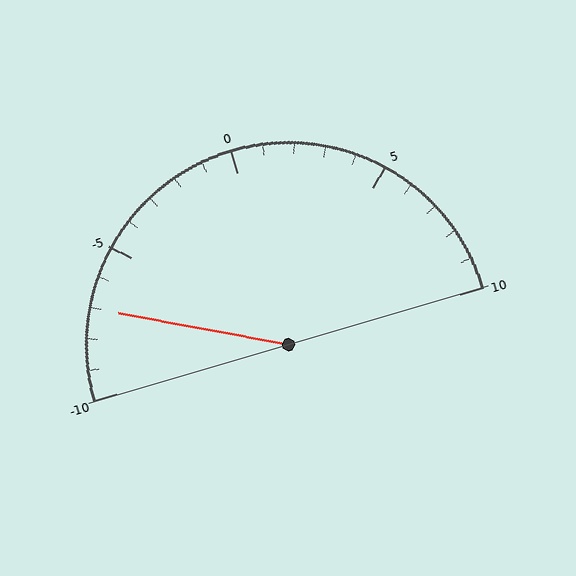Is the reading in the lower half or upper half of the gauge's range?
The reading is in the lower half of the range (-10 to 10).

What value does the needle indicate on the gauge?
The needle indicates approximately -7.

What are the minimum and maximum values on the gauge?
The gauge ranges from -10 to 10.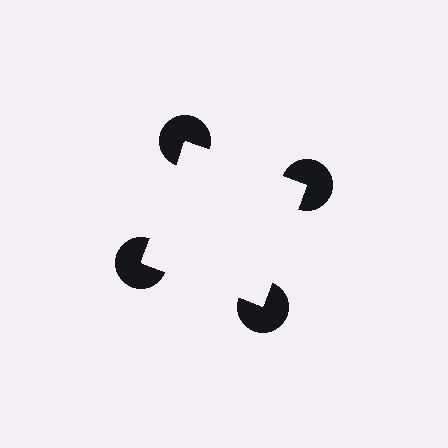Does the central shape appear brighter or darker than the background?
It typically appears slightly brighter than the background, even though no actual brightness change is drawn.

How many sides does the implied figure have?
4 sides.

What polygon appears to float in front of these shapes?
An illusory square — its edges are inferred from the aligned wedge cuts in the pac-man discs, not physically drawn.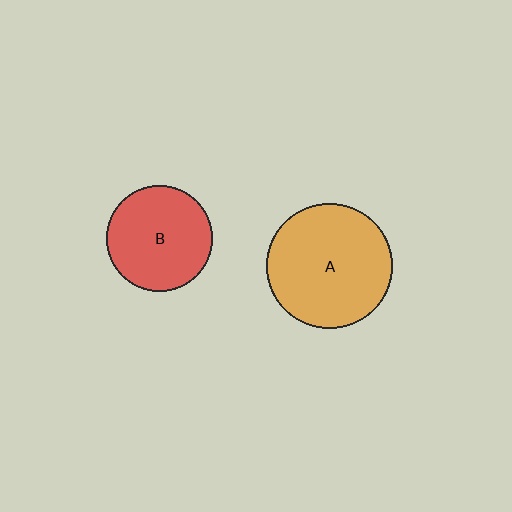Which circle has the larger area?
Circle A (orange).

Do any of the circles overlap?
No, none of the circles overlap.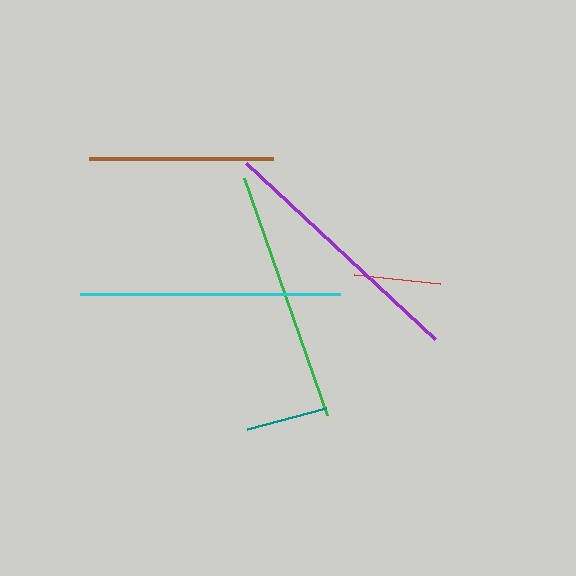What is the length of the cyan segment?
The cyan segment is approximately 260 pixels long.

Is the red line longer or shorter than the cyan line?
The cyan line is longer than the red line.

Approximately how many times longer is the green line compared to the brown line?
The green line is approximately 1.4 times the length of the brown line.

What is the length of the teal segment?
The teal segment is approximately 82 pixels long.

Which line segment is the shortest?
The teal line is the shortest at approximately 82 pixels.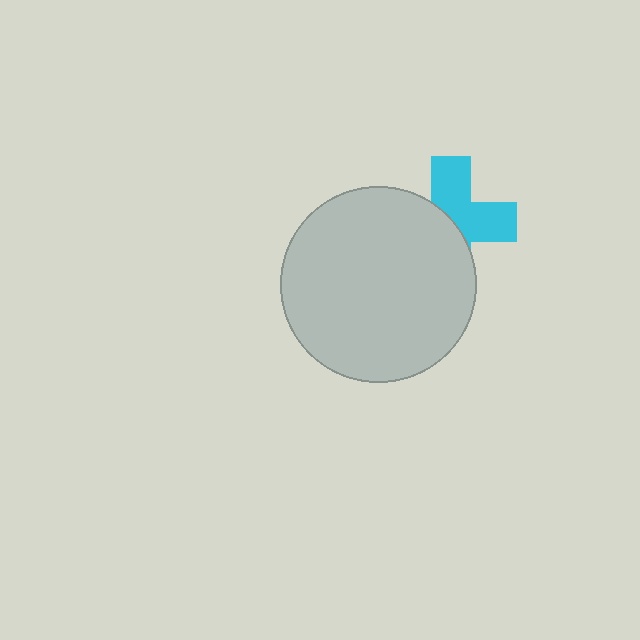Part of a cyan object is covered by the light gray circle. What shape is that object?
It is a cross.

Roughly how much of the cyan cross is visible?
About half of it is visible (roughly 50%).